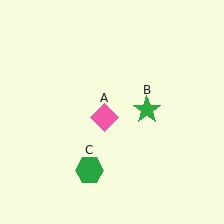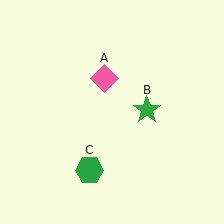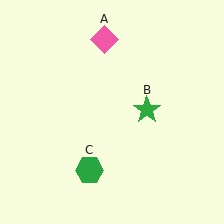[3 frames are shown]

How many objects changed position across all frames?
1 object changed position: pink diamond (object A).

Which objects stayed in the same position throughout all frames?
Green star (object B) and green hexagon (object C) remained stationary.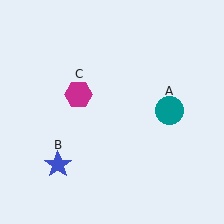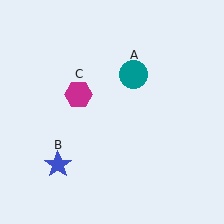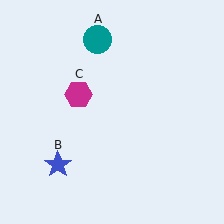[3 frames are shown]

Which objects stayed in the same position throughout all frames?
Blue star (object B) and magenta hexagon (object C) remained stationary.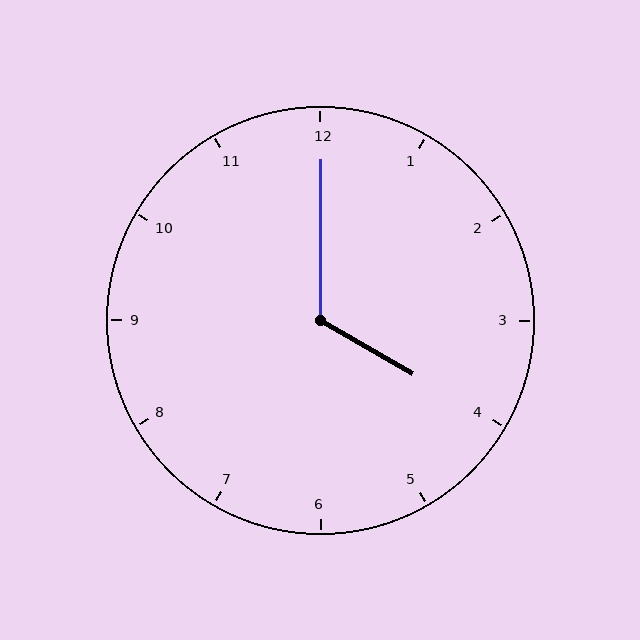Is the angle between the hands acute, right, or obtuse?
It is obtuse.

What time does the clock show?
4:00.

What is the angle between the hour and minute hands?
Approximately 120 degrees.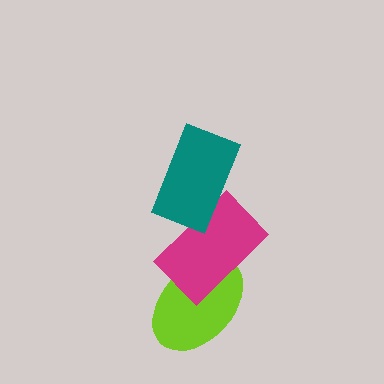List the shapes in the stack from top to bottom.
From top to bottom: the teal rectangle, the magenta rectangle, the lime ellipse.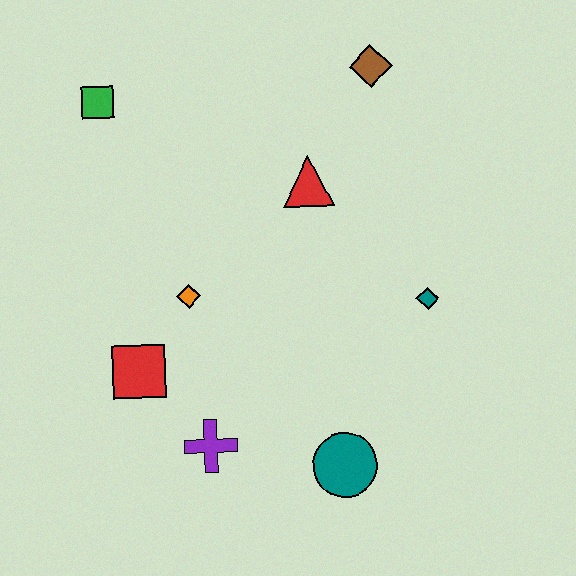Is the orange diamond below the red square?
No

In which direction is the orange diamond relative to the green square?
The orange diamond is below the green square.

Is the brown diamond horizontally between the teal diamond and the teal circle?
Yes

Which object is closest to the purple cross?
The red square is closest to the purple cross.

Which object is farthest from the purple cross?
The brown diamond is farthest from the purple cross.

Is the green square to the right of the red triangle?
No